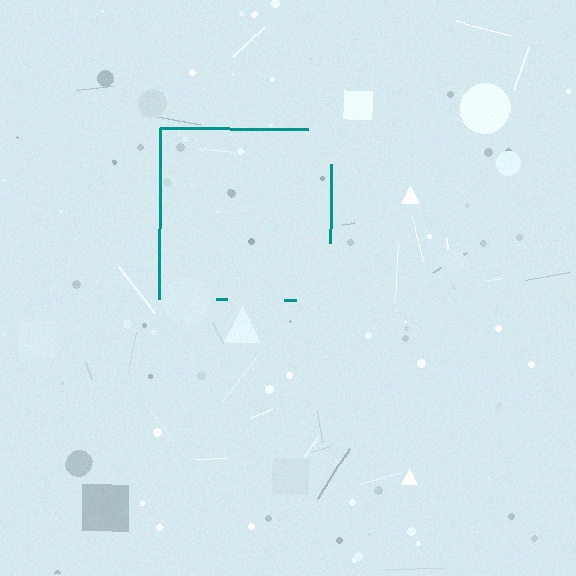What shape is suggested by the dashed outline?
The dashed outline suggests a square.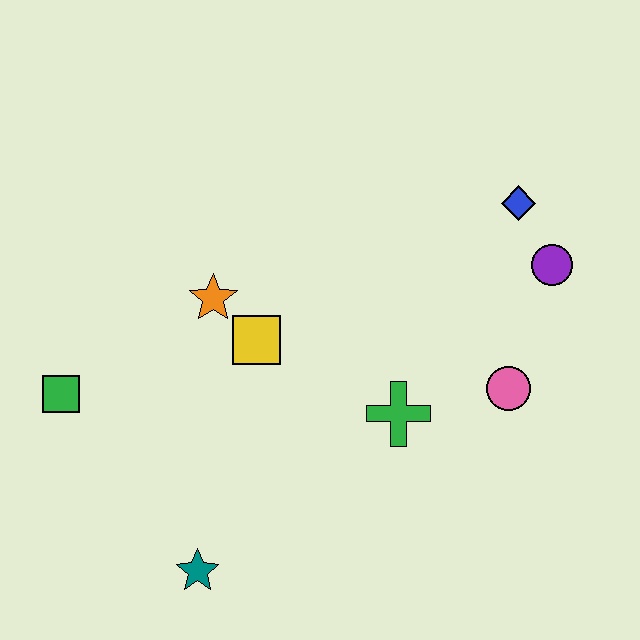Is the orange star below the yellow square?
No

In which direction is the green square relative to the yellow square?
The green square is to the left of the yellow square.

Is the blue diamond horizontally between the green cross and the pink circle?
No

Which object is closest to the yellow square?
The orange star is closest to the yellow square.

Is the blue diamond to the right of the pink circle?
Yes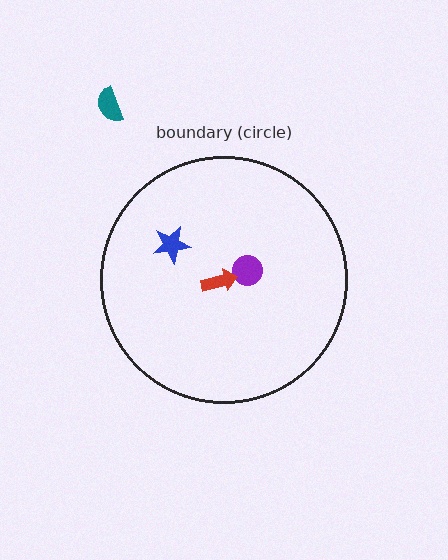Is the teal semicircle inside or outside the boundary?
Outside.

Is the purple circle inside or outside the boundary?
Inside.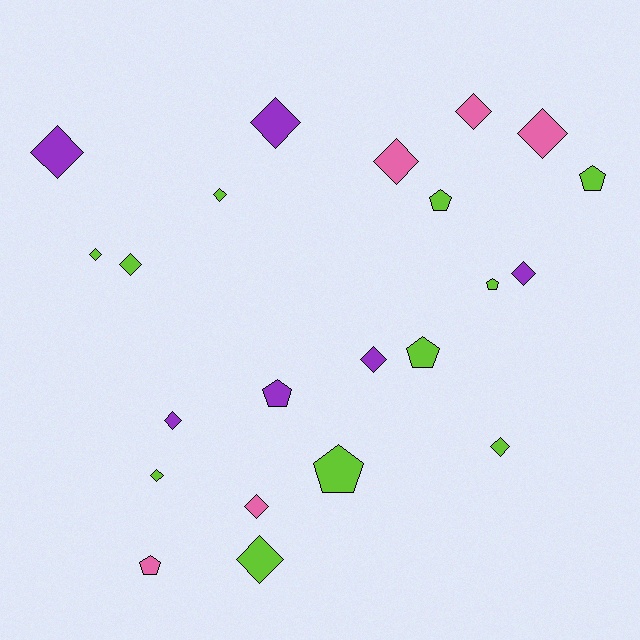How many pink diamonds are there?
There are 4 pink diamonds.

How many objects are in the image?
There are 22 objects.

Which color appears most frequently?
Lime, with 11 objects.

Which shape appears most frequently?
Diamond, with 15 objects.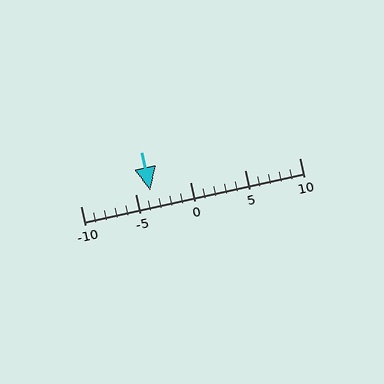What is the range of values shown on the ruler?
The ruler shows values from -10 to 10.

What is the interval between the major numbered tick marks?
The major tick marks are spaced 5 units apart.